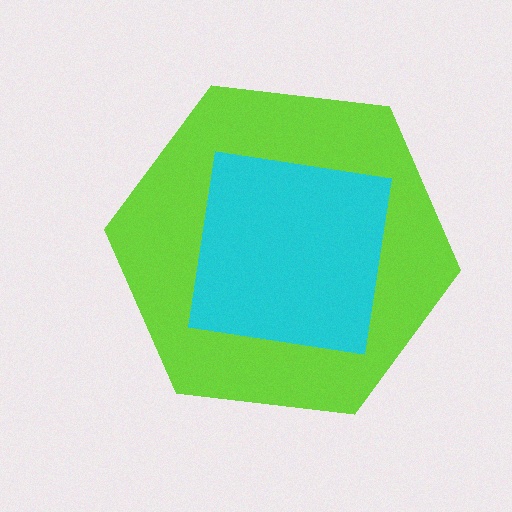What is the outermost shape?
The lime hexagon.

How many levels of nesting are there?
2.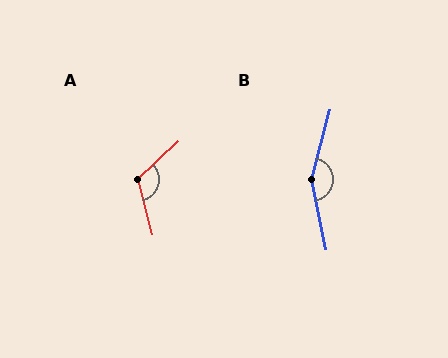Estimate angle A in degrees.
Approximately 118 degrees.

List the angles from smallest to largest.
A (118°), B (153°).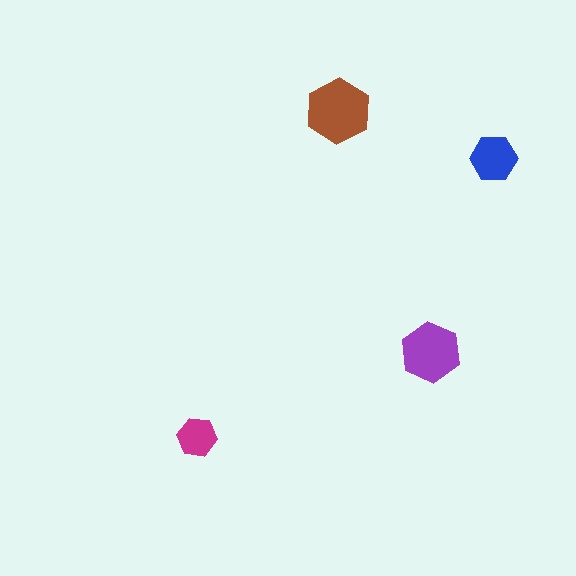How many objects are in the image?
There are 4 objects in the image.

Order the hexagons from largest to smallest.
the brown one, the purple one, the blue one, the magenta one.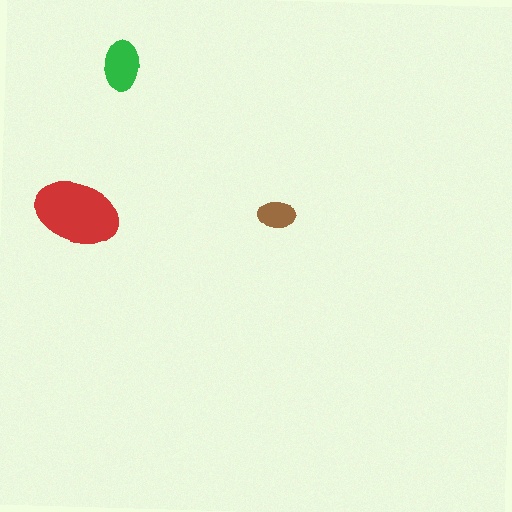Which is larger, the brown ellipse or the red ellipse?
The red one.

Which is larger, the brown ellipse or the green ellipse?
The green one.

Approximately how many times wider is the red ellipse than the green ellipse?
About 1.5 times wider.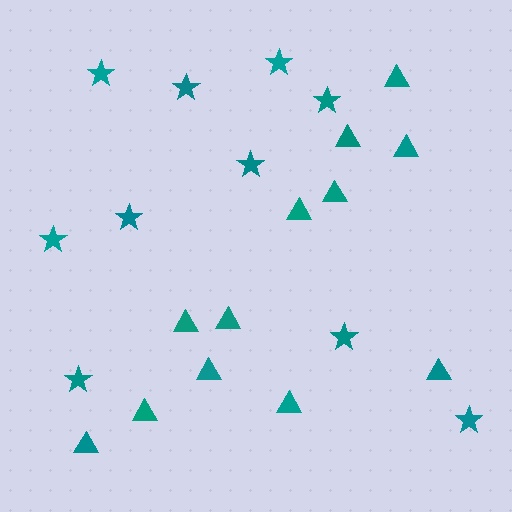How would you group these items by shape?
There are 2 groups: one group of stars (10) and one group of triangles (12).